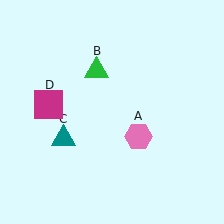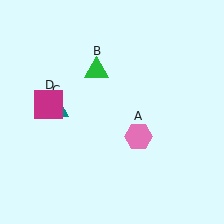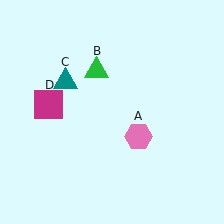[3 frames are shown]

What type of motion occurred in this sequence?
The teal triangle (object C) rotated clockwise around the center of the scene.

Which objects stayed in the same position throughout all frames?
Pink hexagon (object A) and green triangle (object B) and magenta square (object D) remained stationary.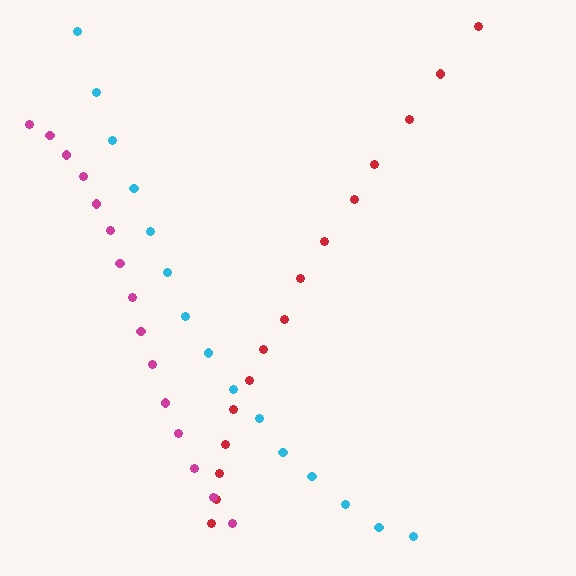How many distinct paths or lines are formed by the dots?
There are 3 distinct paths.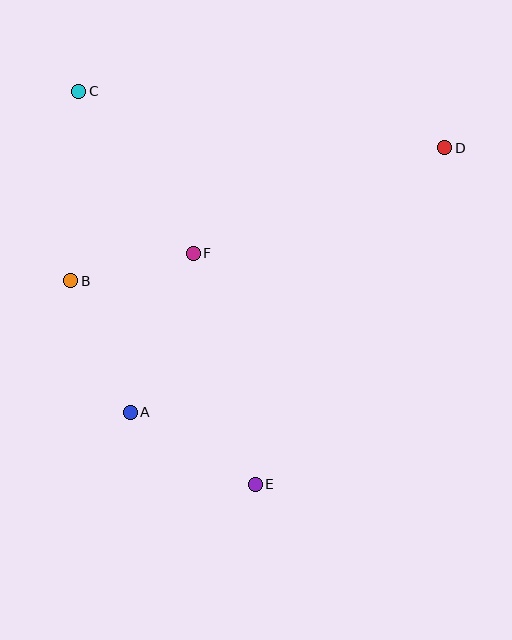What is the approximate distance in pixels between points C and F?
The distance between C and F is approximately 198 pixels.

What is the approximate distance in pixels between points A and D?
The distance between A and D is approximately 411 pixels.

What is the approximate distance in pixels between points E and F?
The distance between E and F is approximately 239 pixels.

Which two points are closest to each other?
Points B and F are closest to each other.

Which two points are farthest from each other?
Points C and E are farthest from each other.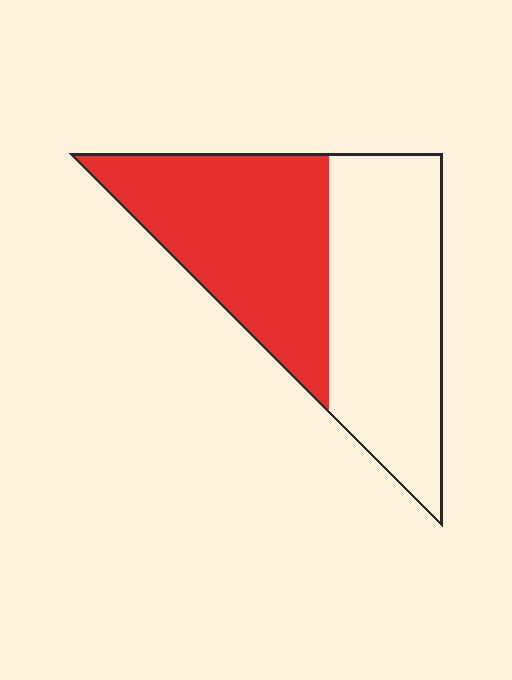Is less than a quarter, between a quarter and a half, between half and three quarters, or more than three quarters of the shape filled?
Between a quarter and a half.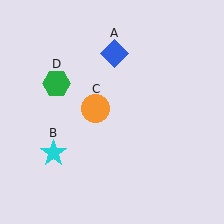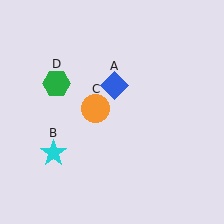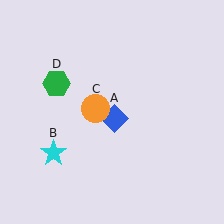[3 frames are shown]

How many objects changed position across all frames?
1 object changed position: blue diamond (object A).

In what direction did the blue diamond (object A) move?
The blue diamond (object A) moved down.